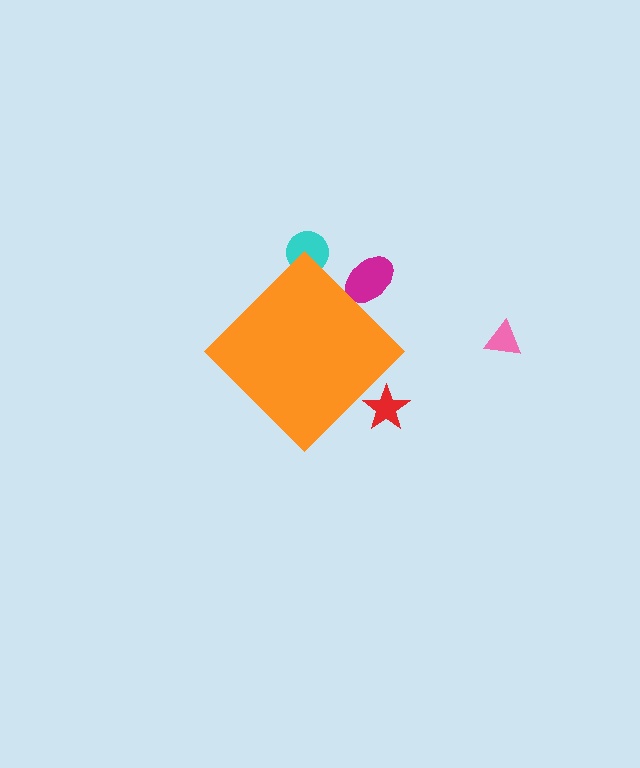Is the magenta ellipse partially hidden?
Yes, the magenta ellipse is partially hidden behind the orange diamond.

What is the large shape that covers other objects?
An orange diamond.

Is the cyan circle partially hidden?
Yes, the cyan circle is partially hidden behind the orange diamond.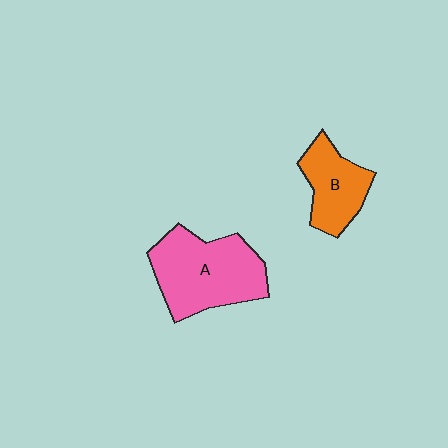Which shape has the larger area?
Shape A (pink).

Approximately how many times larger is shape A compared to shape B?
Approximately 1.7 times.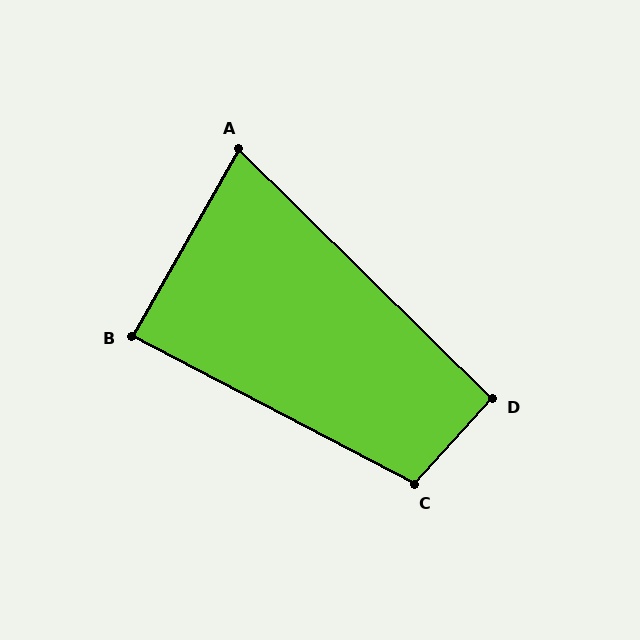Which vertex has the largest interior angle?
C, at approximately 105 degrees.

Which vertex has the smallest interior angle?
A, at approximately 75 degrees.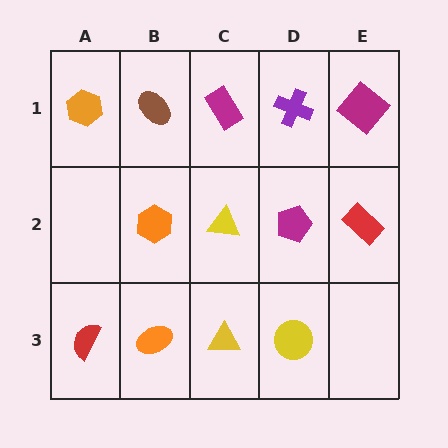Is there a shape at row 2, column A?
No, that cell is empty.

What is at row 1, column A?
An orange hexagon.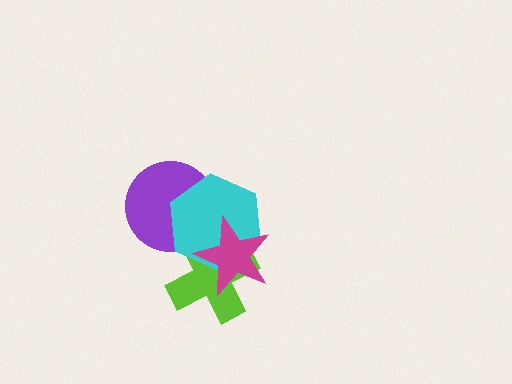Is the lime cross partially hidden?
Yes, it is partially covered by another shape.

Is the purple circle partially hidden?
Yes, it is partially covered by another shape.